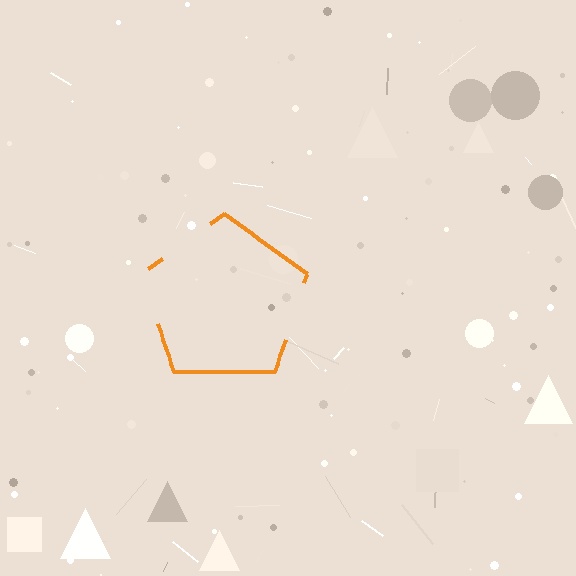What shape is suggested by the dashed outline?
The dashed outline suggests a pentagon.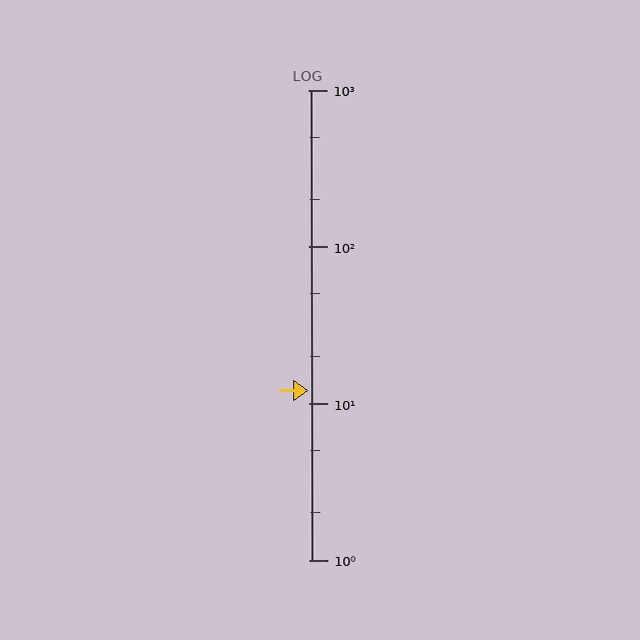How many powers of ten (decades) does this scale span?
The scale spans 3 decades, from 1 to 1000.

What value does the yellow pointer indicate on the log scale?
The pointer indicates approximately 12.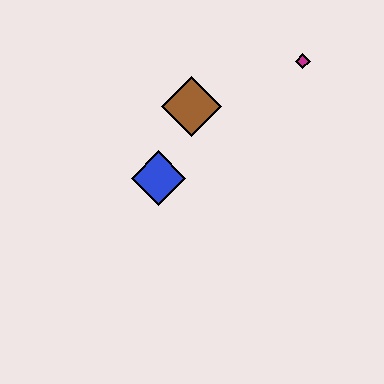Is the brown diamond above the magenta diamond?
No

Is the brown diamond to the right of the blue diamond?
Yes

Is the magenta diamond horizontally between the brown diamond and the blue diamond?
No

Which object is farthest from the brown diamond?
The magenta diamond is farthest from the brown diamond.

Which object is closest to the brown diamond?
The blue diamond is closest to the brown diamond.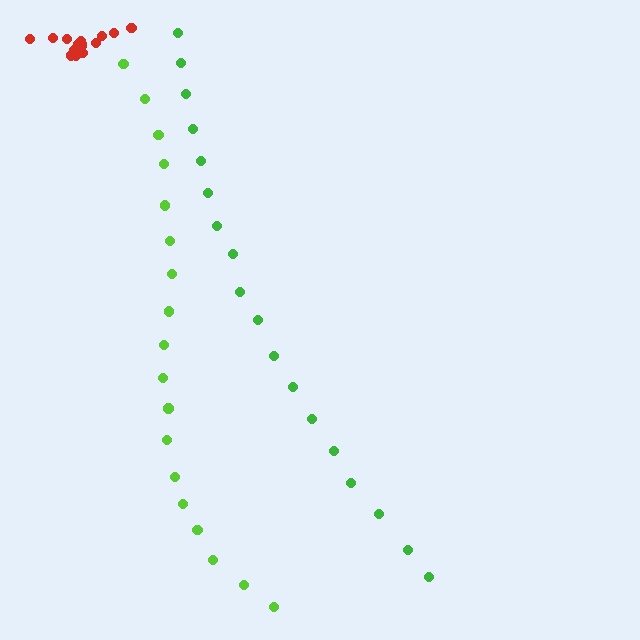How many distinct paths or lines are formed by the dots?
There are 3 distinct paths.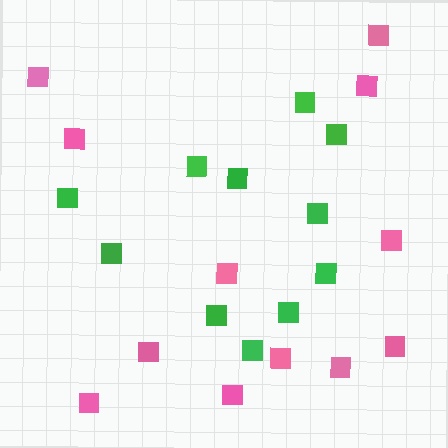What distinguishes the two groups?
There are 2 groups: one group of pink squares (12) and one group of green squares (11).